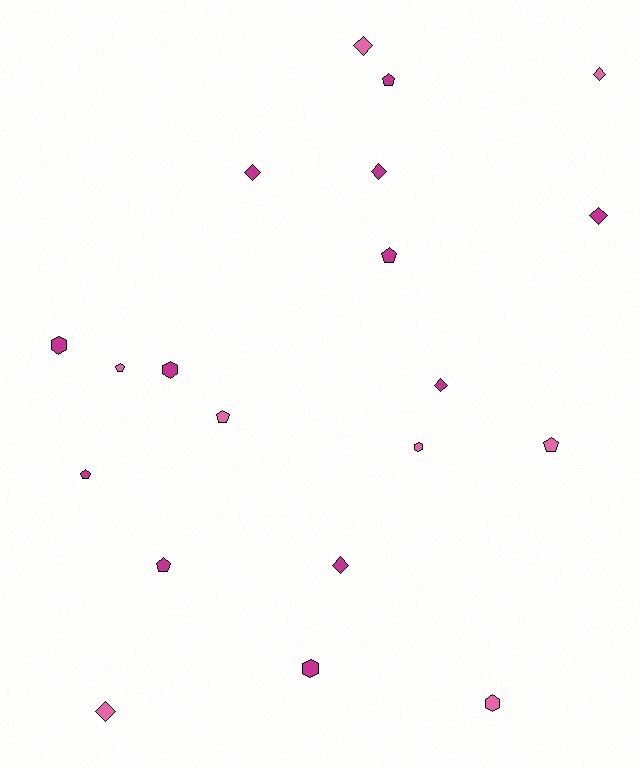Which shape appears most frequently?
Diamond, with 8 objects.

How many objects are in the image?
There are 20 objects.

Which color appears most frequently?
Magenta, with 12 objects.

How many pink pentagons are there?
There are 3 pink pentagons.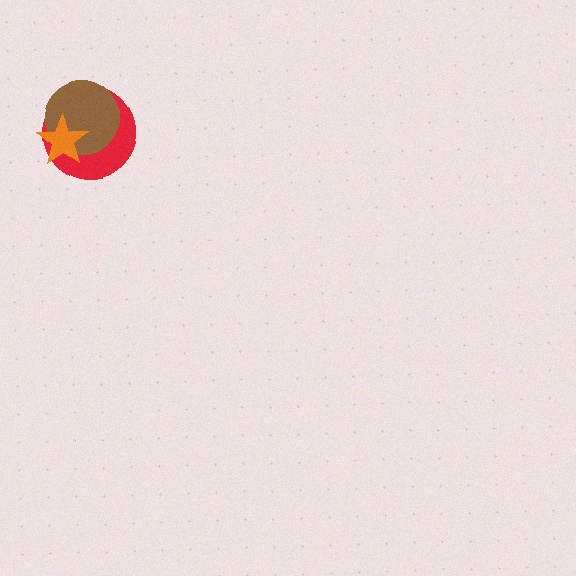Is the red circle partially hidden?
Yes, it is partially covered by another shape.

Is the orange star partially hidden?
No, no other shape covers it.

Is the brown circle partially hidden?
Yes, it is partially covered by another shape.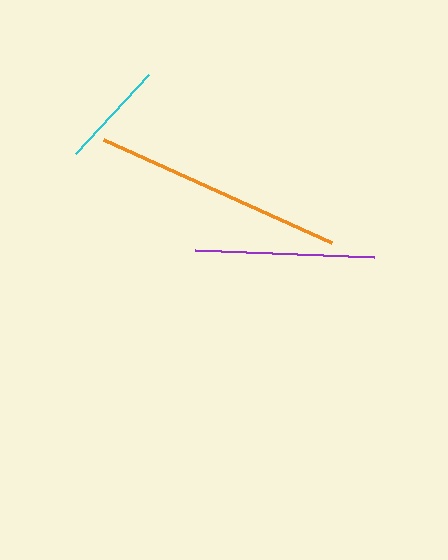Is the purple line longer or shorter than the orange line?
The orange line is longer than the purple line.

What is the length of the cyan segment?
The cyan segment is approximately 108 pixels long.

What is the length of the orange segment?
The orange segment is approximately 251 pixels long.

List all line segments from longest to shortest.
From longest to shortest: orange, purple, cyan.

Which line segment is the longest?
The orange line is the longest at approximately 251 pixels.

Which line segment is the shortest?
The cyan line is the shortest at approximately 108 pixels.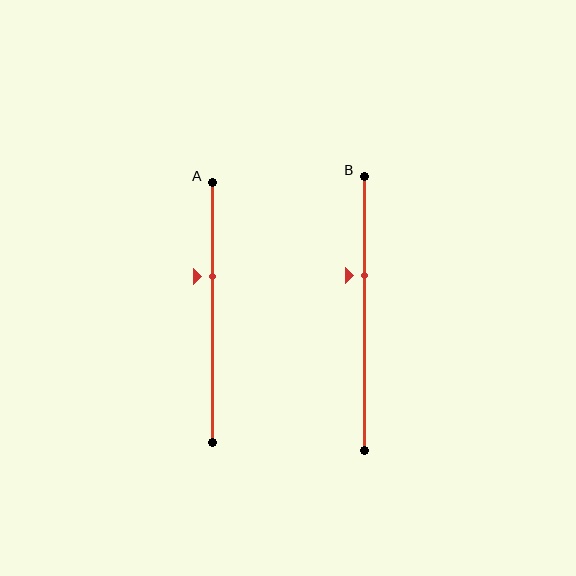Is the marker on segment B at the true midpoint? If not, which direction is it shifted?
No, the marker on segment B is shifted upward by about 14% of the segment length.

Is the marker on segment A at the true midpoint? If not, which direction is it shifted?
No, the marker on segment A is shifted upward by about 14% of the segment length.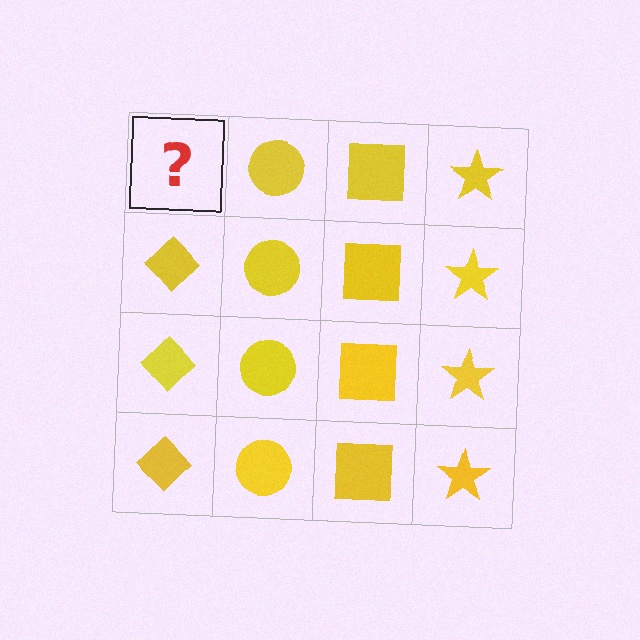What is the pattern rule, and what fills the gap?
The rule is that each column has a consistent shape. The gap should be filled with a yellow diamond.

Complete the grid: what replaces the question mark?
The question mark should be replaced with a yellow diamond.